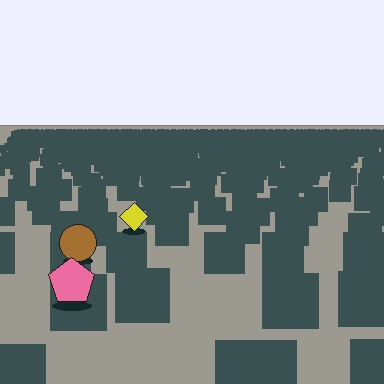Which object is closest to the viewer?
The pink pentagon is closest. The texture marks near it are larger and more spread out.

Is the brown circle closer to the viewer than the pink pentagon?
No. The pink pentagon is closer — you can tell from the texture gradient: the ground texture is coarser near it.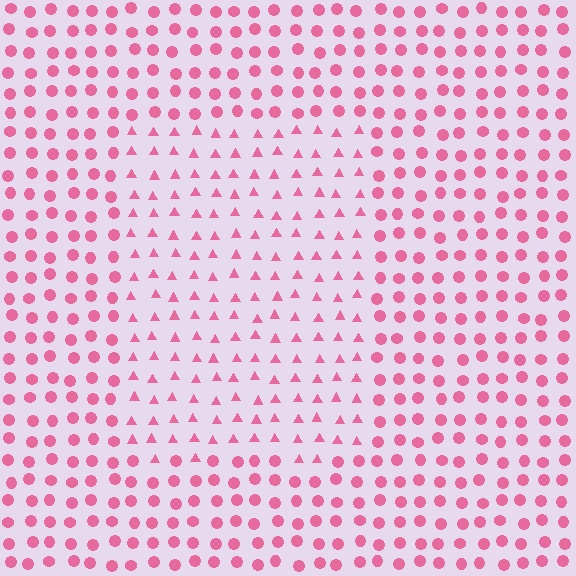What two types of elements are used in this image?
The image uses triangles inside the rectangle region and circles outside it.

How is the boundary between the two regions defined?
The boundary is defined by a change in element shape: triangles inside vs. circles outside. All elements share the same color and spacing.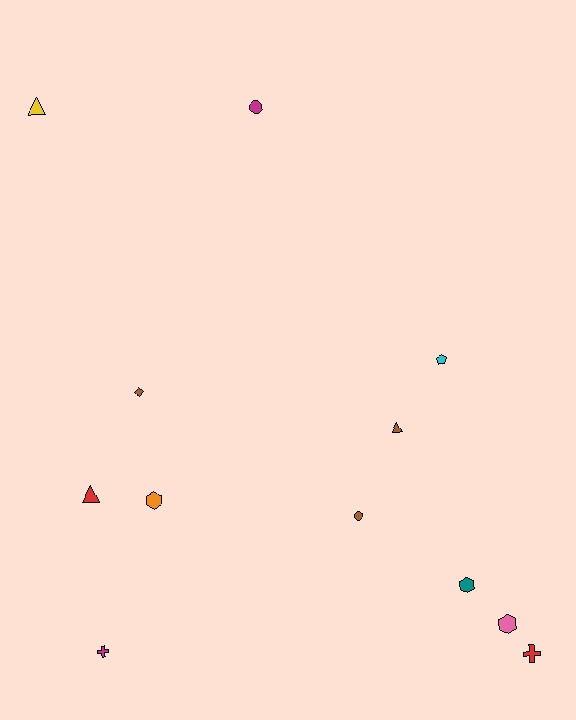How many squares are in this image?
There are no squares.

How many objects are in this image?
There are 12 objects.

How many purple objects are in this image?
There are no purple objects.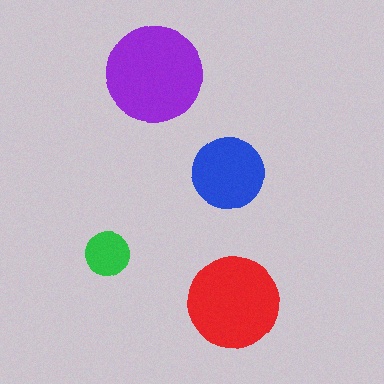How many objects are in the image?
There are 4 objects in the image.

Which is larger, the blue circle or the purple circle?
The purple one.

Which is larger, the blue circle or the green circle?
The blue one.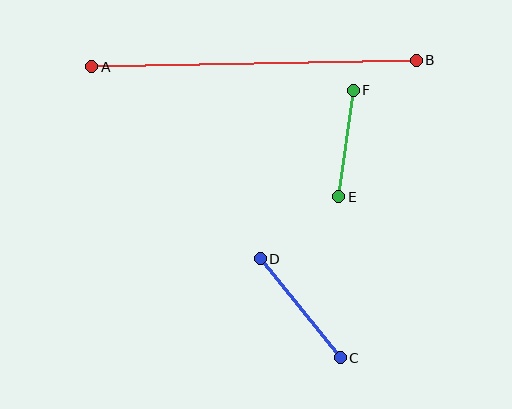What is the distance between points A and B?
The distance is approximately 324 pixels.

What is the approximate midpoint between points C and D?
The midpoint is at approximately (300, 308) pixels.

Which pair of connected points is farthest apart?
Points A and B are farthest apart.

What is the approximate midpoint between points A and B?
The midpoint is at approximately (254, 63) pixels.